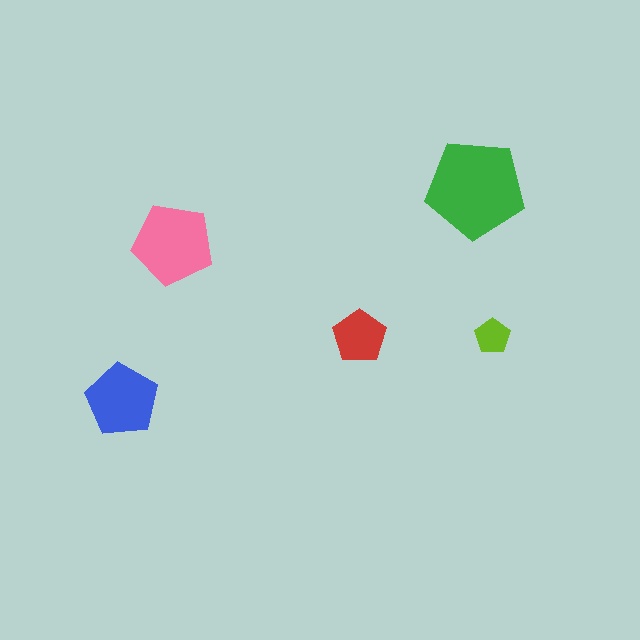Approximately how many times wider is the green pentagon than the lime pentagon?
About 3 times wider.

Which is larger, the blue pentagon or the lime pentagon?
The blue one.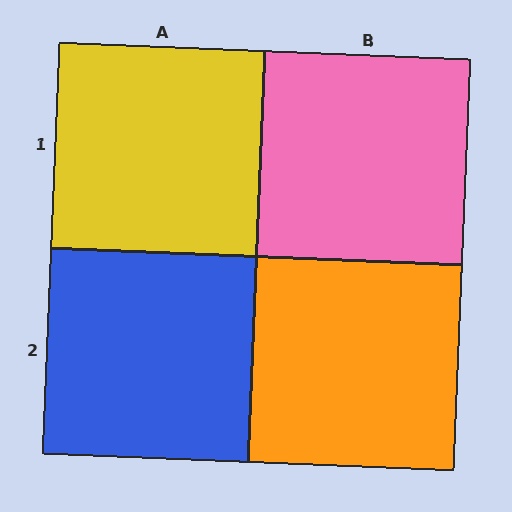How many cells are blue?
1 cell is blue.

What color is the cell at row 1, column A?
Yellow.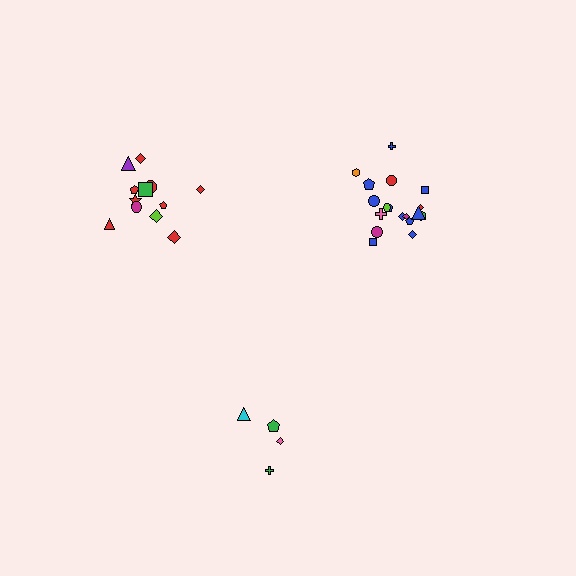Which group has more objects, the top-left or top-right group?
The top-right group.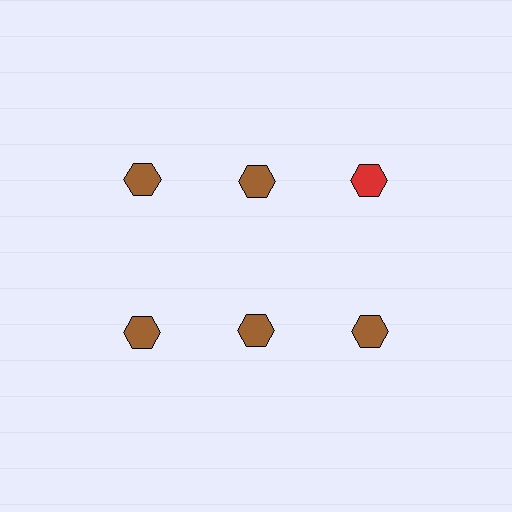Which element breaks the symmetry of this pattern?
The red hexagon in the top row, center column breaks the symmetry. All other shapes are brown hexagons.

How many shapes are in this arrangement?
There are 6 shapes arranged in a grid pattern.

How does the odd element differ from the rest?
It has a different color: red instead of brown.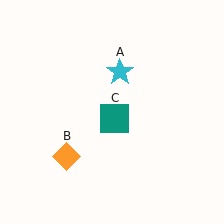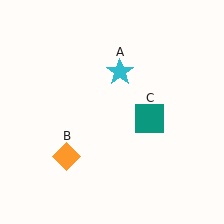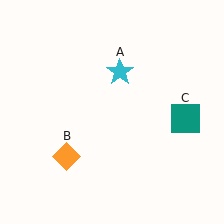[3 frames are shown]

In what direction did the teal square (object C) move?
The teal square (object C) moved right.